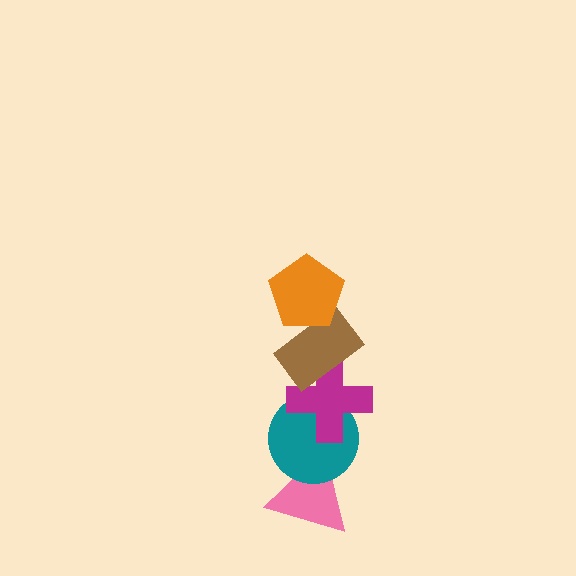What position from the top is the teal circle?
The teal circle is 4th from the top.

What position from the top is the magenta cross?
The magenta cross is 3rd from the top.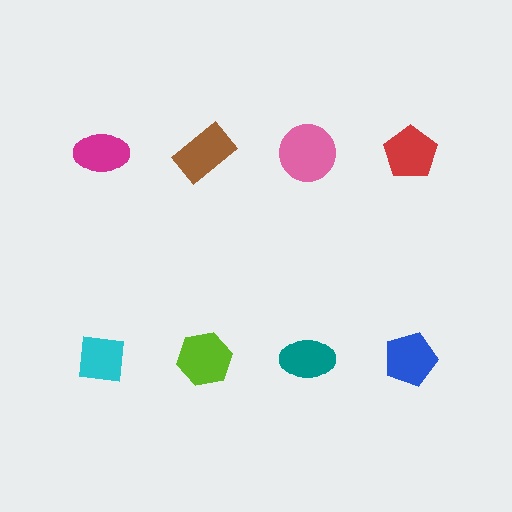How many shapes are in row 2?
4 shapes.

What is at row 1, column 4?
A red pentagon.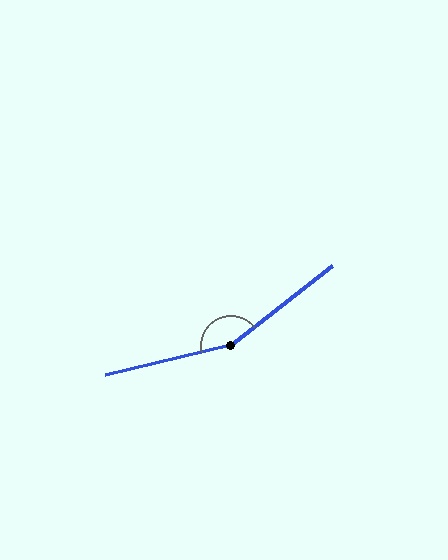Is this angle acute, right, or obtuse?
It is obtuse.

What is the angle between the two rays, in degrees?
Approximately 155 degrees.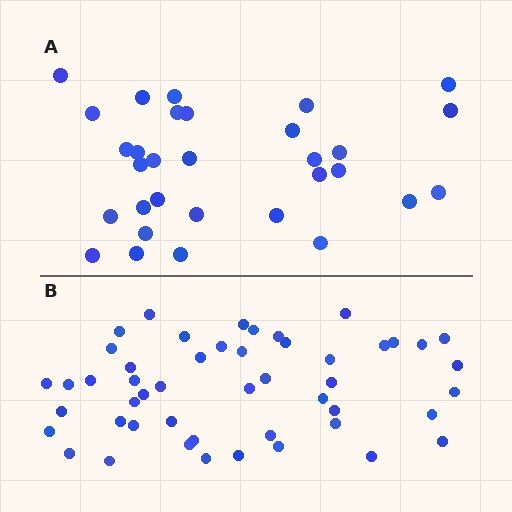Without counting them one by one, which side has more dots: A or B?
Region B (the bottom region) has more dots.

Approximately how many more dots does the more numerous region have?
Region B has approximately 20 more dots than region A.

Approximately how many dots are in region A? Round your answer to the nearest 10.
About 30 dots. (The exact count is 31, which rounds to 30.)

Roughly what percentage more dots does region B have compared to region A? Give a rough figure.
About 60% more.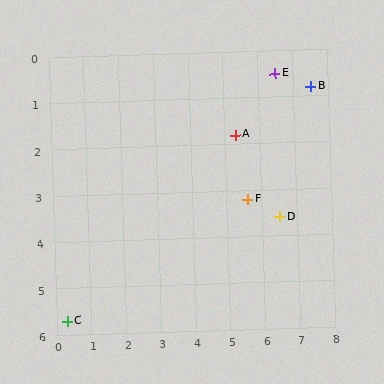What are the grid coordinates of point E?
Point E is at approximately (6.5, 0.5).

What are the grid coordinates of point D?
Point D is at approximately (6.5, 3.6).